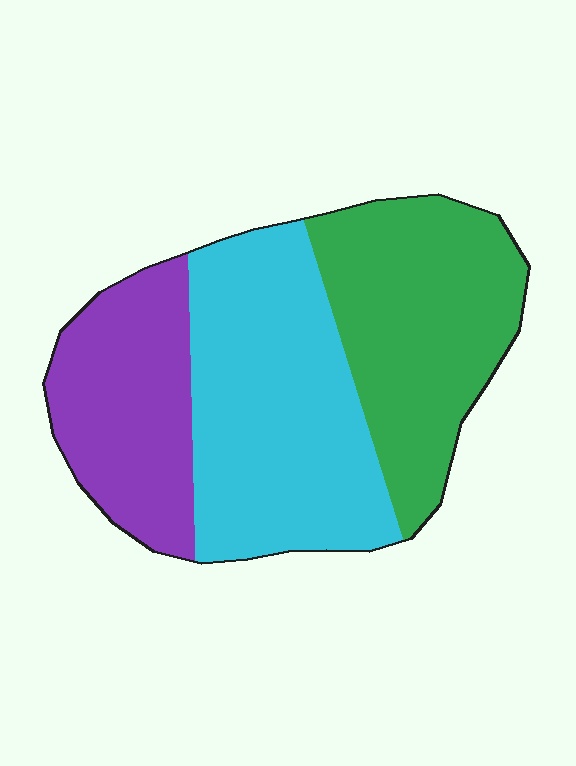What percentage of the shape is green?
Green takes up about one third (1/3) of the shape.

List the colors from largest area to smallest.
From largest to smallest: cyan, green, purple.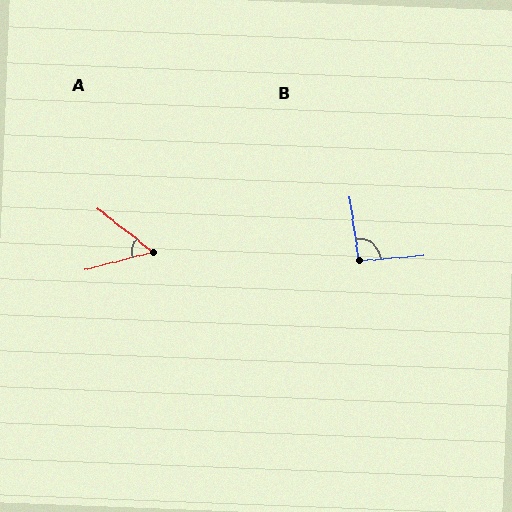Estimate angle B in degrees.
Approximately 94 degrees.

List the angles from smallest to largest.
A (53°), B (94°).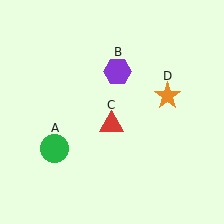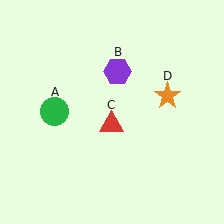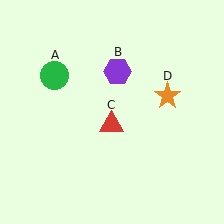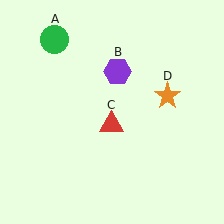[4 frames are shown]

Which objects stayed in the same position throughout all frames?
Purple hexagon (object B) and red triangle (object C) and orange star (object D) remained stationary.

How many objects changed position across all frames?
1 object changed position: green circle (object A).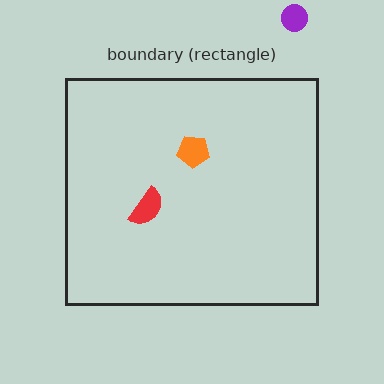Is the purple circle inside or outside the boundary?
Outside.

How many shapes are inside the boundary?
2 inside, 1 outside.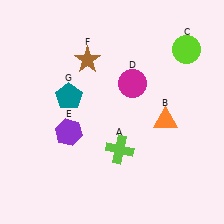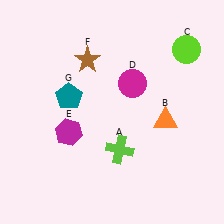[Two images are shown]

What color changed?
The hexagon (E) changed from purple in Image 1 to magenta in Image 2.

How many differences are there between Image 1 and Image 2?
There is 1 difference between the two images.